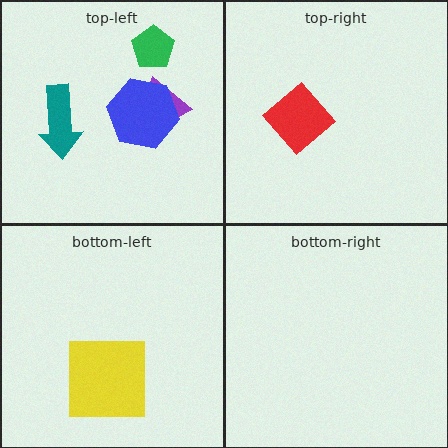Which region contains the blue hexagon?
The top-left region.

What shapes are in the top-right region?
The red diamond.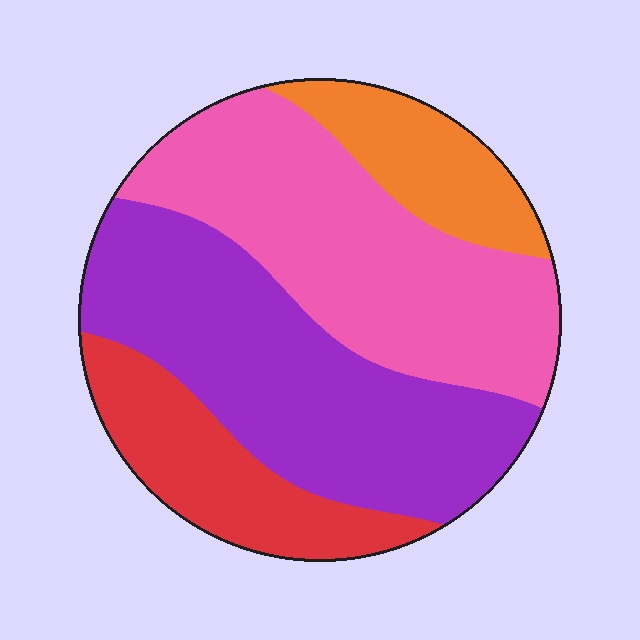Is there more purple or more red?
Purple.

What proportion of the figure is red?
Red takes up about one sixth (1/6) of the figure.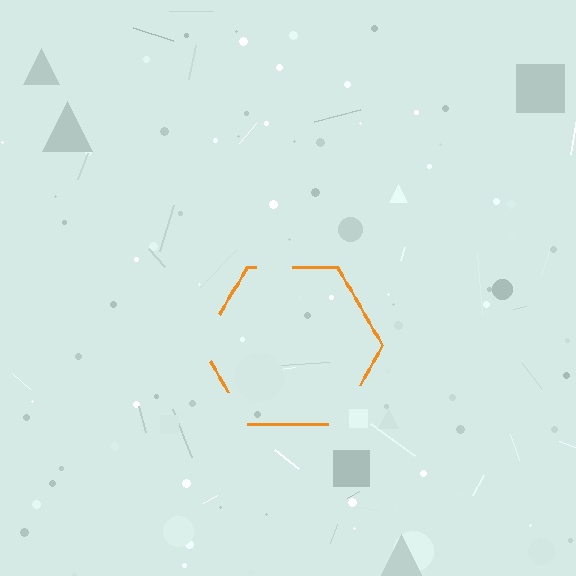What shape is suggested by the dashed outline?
The dashed outline suggests a hexagon.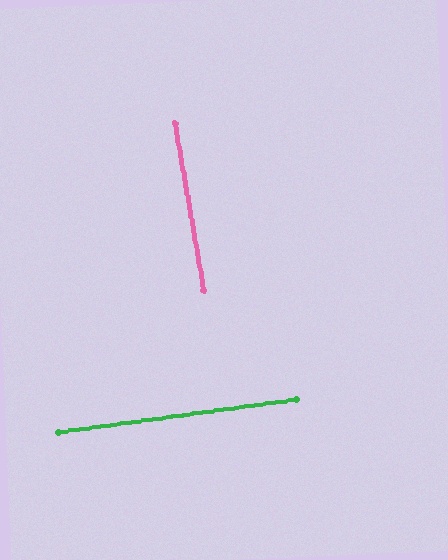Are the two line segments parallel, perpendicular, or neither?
Perpendicular — they meet at approximately 88°.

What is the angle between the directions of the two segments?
Approximately 88 degrees.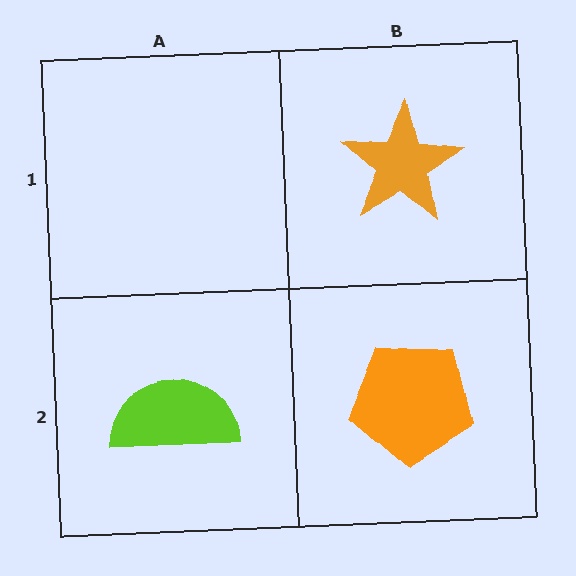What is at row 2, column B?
An orange pentagon.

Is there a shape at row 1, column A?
No, that cell is empty.